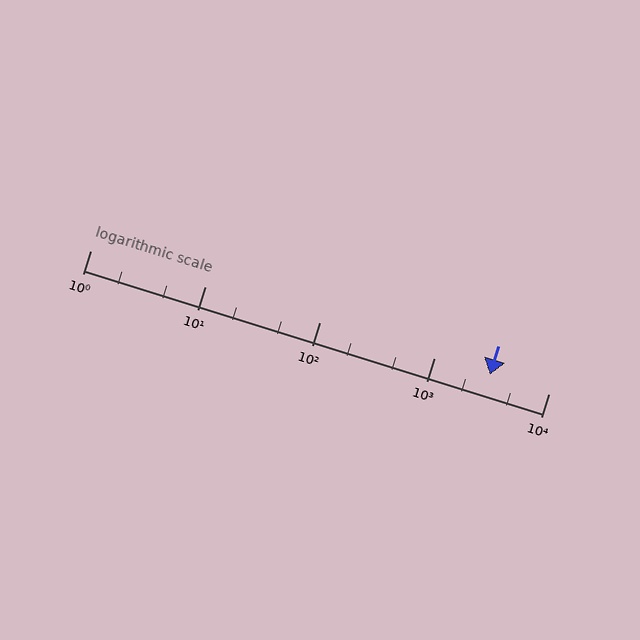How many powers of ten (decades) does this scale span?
The scale spans 4 decades, from 1 to 10000.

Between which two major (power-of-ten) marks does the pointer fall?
The pointer is between 1000 and 10000.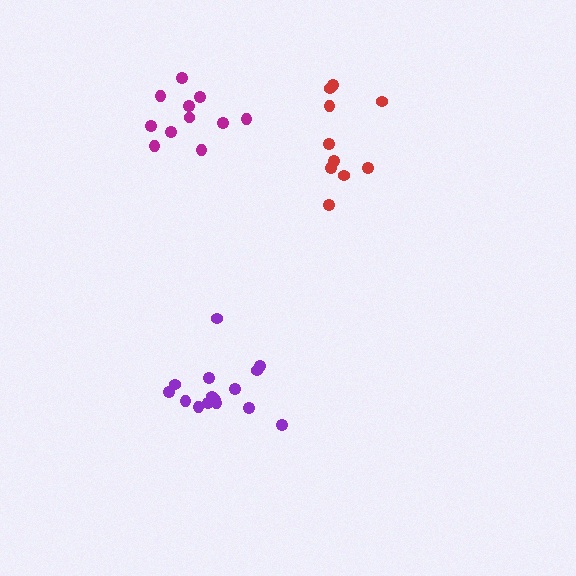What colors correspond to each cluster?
The clusters are colored: magenta, purple, red.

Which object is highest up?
The magenta cluster is topmost.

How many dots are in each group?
Group 1: 11 dots, Group 2: 15 dots, Group 3: 10 dots (36 total).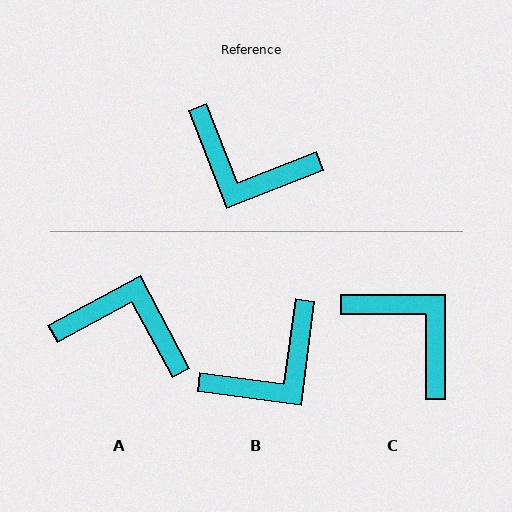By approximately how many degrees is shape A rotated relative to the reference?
Approximately 173 degrees clockwise.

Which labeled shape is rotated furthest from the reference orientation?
A, about 173 degrees away.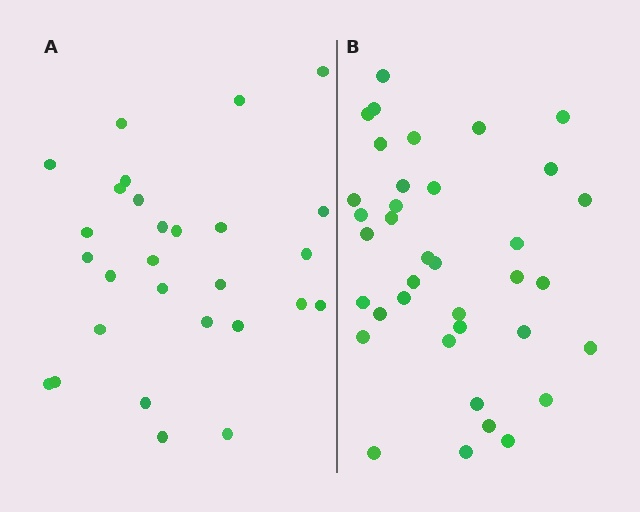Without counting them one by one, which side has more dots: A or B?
Region B (the right region) has more dots.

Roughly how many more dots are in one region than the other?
Region B has roughly 8 or so more dots than region A.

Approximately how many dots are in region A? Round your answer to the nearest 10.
About 30 dots. (The exact count is 28, which rounds to 30.)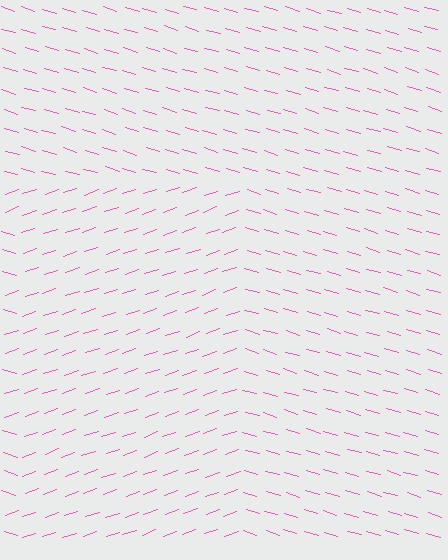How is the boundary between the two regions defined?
The boundary is defined purely by a change in line orientation (approximately 36 degrees difference). All lines are the same color and thickness.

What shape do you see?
I see a rectangle.